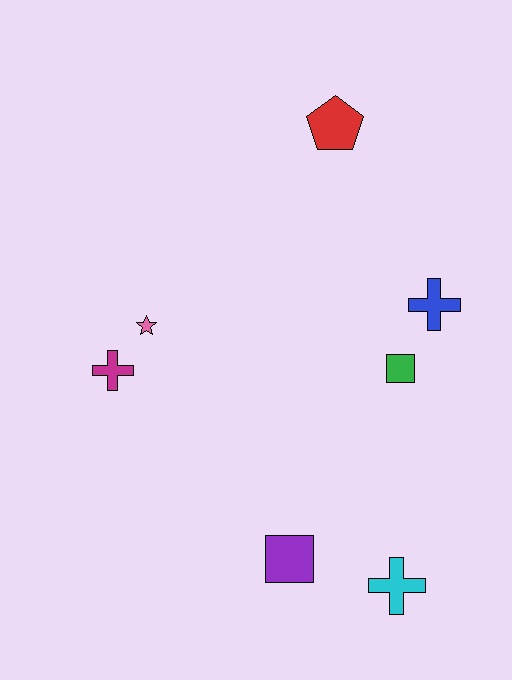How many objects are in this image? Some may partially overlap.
There are 7 objects.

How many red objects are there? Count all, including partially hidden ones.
There is 1 red object.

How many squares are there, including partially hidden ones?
There are 2 squares.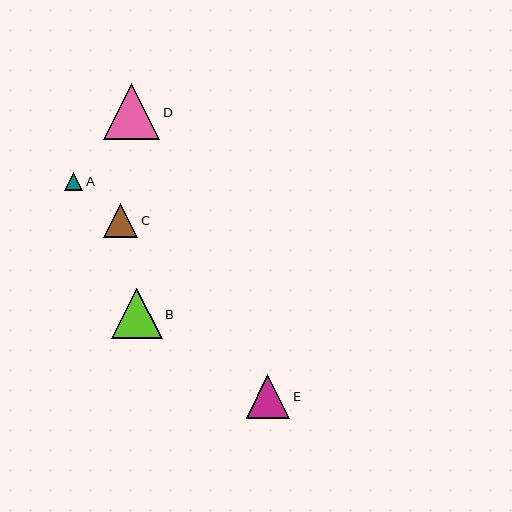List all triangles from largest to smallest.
From largest to smallest: D, B, E, C, A.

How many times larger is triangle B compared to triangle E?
Triangle B is approximately 1.2 times the size of triangle E.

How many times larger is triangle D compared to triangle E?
Triangle D is approximately 1.3 times the size of triangle E.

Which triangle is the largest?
Triangle D is the largest with a size of approximately 56 pixels.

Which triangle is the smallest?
Triangle A is the smallest with a size of approximately 18 pixels.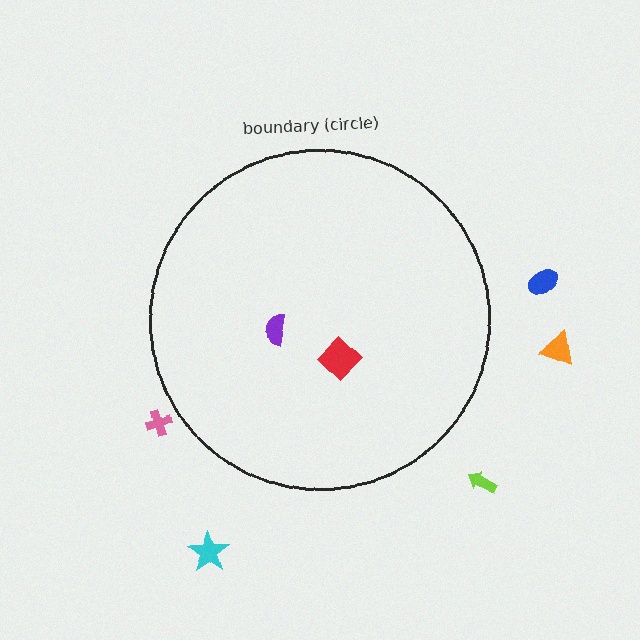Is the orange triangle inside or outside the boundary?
Outside.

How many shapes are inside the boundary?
2 inside, 5 outside.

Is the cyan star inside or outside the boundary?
Outside.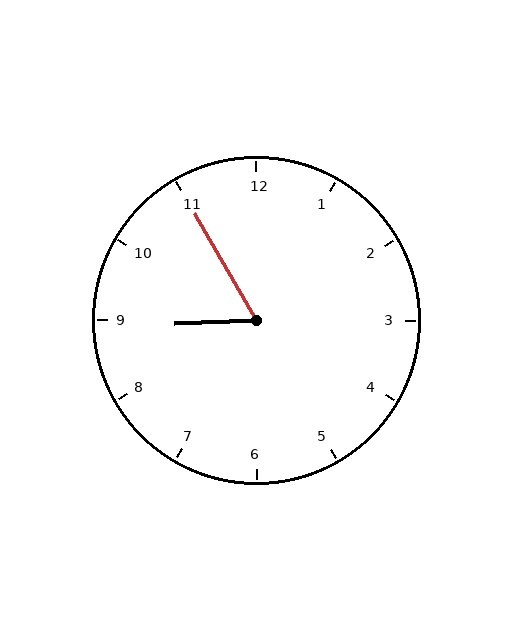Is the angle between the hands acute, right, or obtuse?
It is acute.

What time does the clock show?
8:55.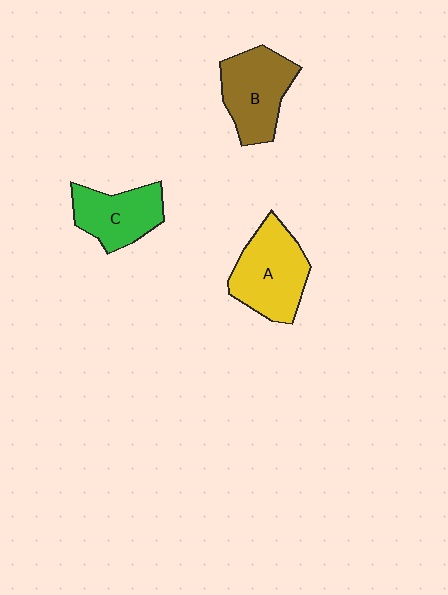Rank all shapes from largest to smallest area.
From largest to smallest: A (yellow), B (brown), C (green).